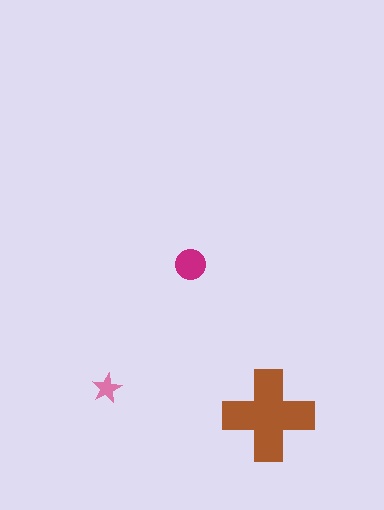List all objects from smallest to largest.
The pink star, the magenta circle, the brown cross.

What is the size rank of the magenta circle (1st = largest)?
2nd.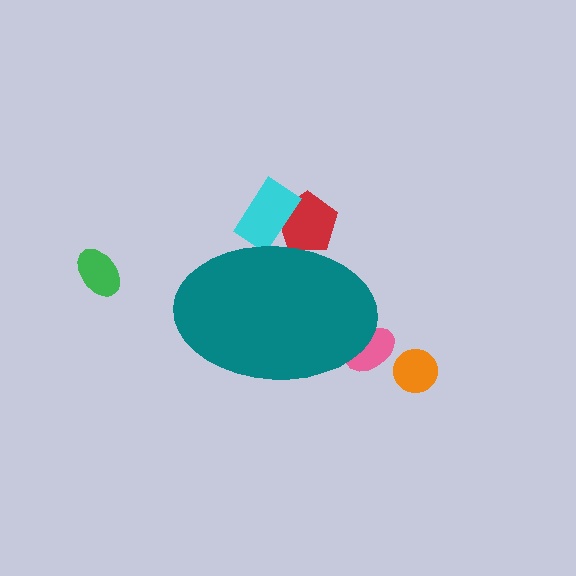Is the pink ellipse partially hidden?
Yes, the pink ellipse is partially hidden behind the teal ellipse.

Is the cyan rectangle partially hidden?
Yes, the cyan rectangle is partially hidden behind the teal ellipse.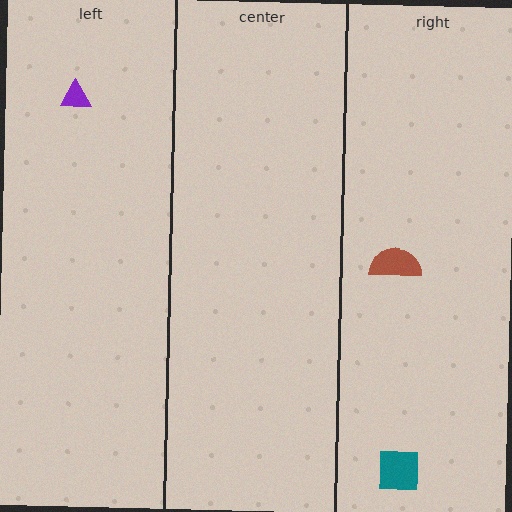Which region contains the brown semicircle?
The right region.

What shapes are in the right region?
The brown semicircle, the teal square.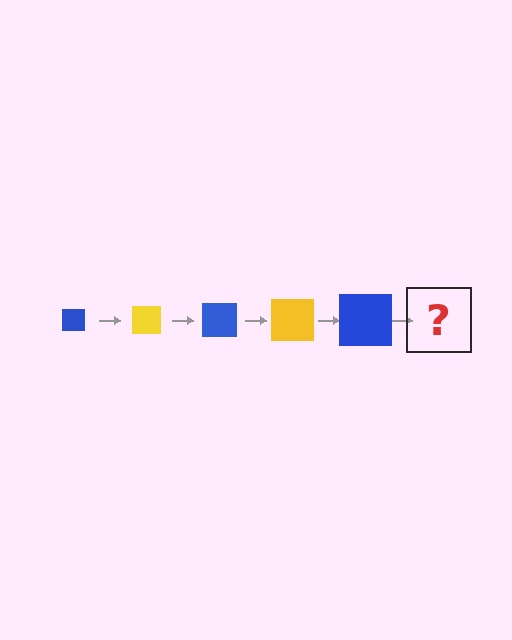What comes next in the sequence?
The next element should be a yellow square, larger than the previous one.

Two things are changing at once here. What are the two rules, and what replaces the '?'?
The two rules are that the square grows larger each step and the color cycles through blue and yellow. The '?' should be a yellow square, larger than the previous one.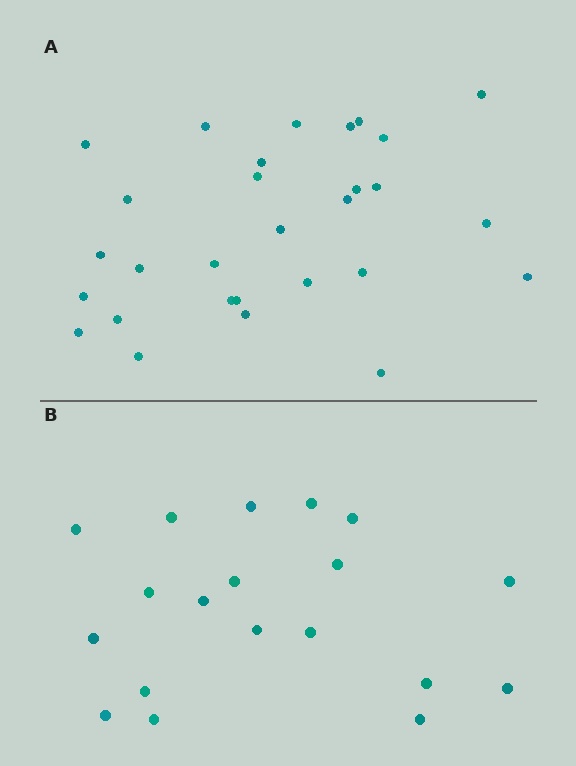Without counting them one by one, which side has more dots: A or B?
Region A (the top region) has more dots.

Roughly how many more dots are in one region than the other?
Region A has roughly 10 or so more dots than region B.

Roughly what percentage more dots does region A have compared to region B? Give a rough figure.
About 55% more.